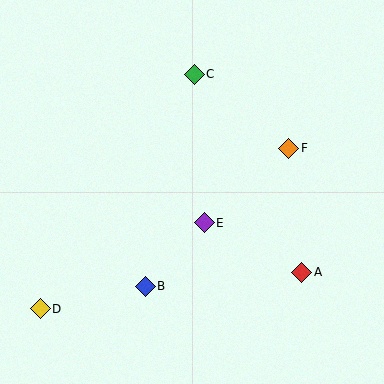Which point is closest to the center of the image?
Point E at (204, 223) is closest to the center.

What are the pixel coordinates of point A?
Point A is at (302, 272).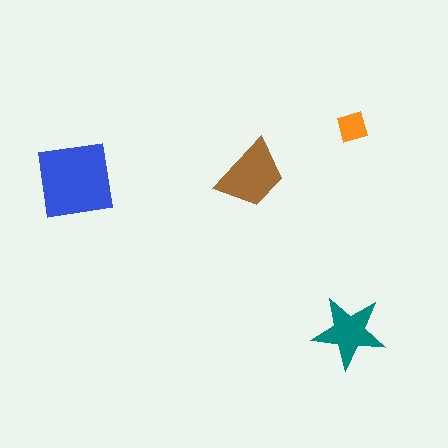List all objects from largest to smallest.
The blue square, the brown trapezoid, the teal star, the orange diamond.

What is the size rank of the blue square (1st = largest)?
1st.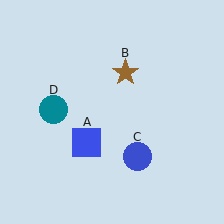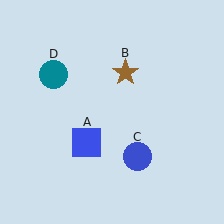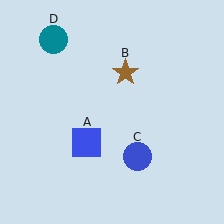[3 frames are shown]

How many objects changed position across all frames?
1 object changed position: teal circle (object D).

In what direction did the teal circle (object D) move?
The teal circle (object D) moved up.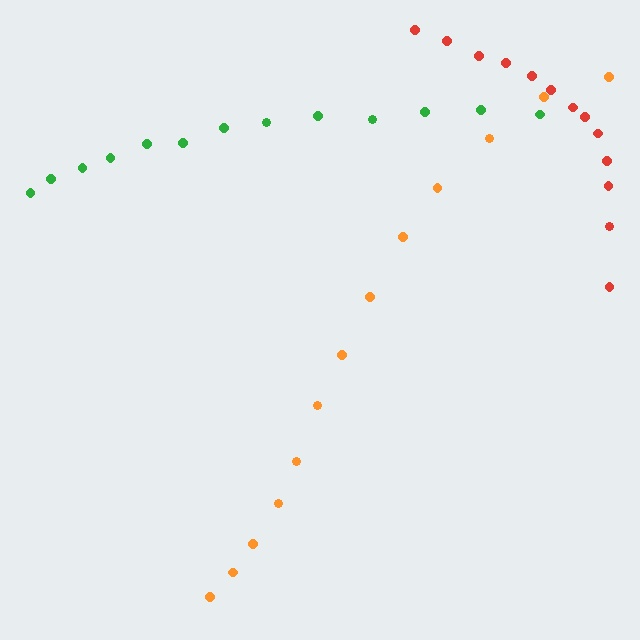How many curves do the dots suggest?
There are 3 distinct paths.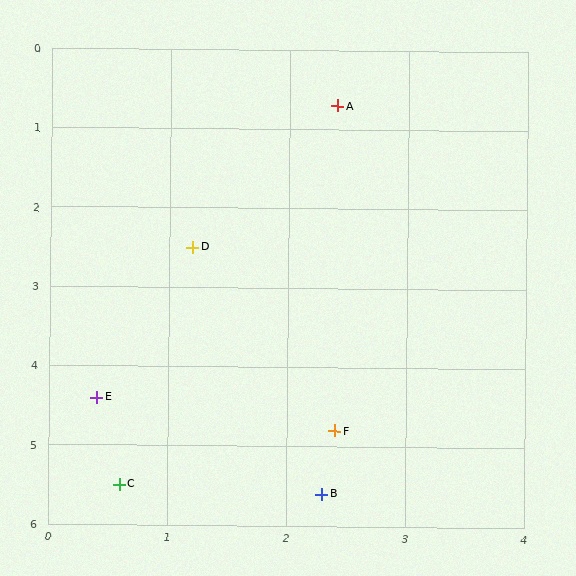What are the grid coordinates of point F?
Point F is at approximately (2.4, 4.8).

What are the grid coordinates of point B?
Point B is at approximately (2.3, 5.6).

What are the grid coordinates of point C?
Point C is at approximately (0.6, 5.5).